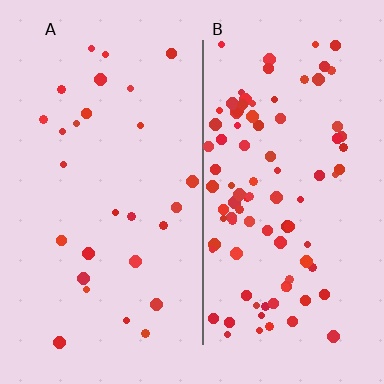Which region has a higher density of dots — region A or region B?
B (the right).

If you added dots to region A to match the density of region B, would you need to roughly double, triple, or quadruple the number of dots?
Approximately triple.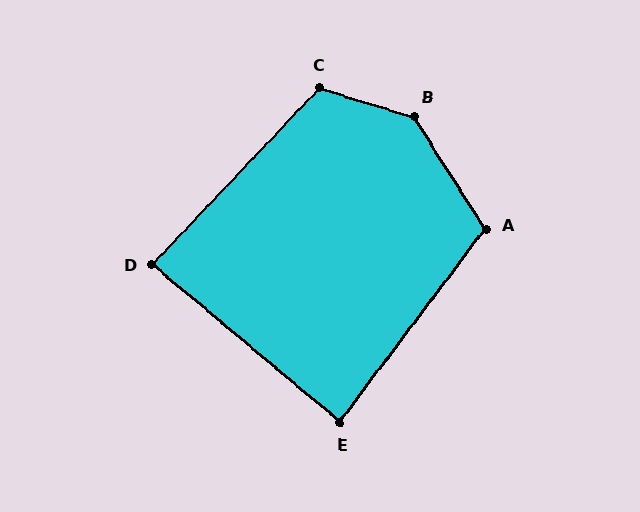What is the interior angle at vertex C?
Approximately 116 degrees (obtuse).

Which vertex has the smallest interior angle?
D, at approximately 87 degrees.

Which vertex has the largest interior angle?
B, at approximately 139 degrees.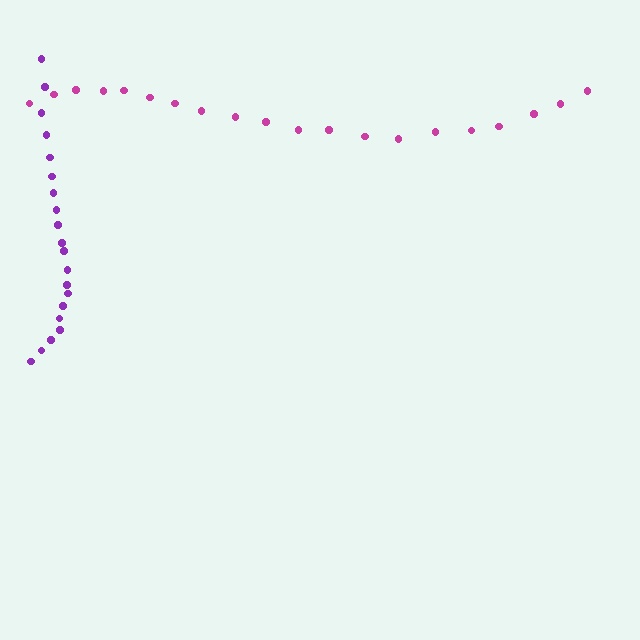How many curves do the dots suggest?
There are 2 distinct paths.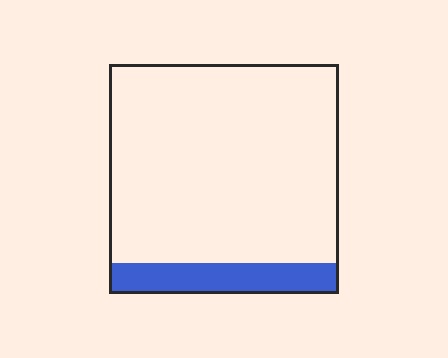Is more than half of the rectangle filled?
No.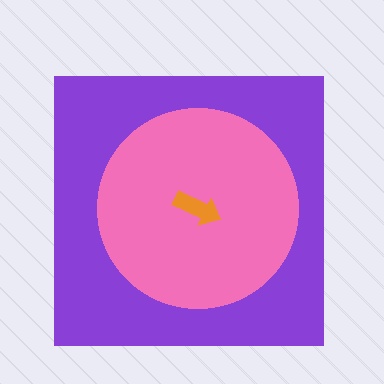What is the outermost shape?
The purple square.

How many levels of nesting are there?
3.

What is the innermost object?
The orange arrow.